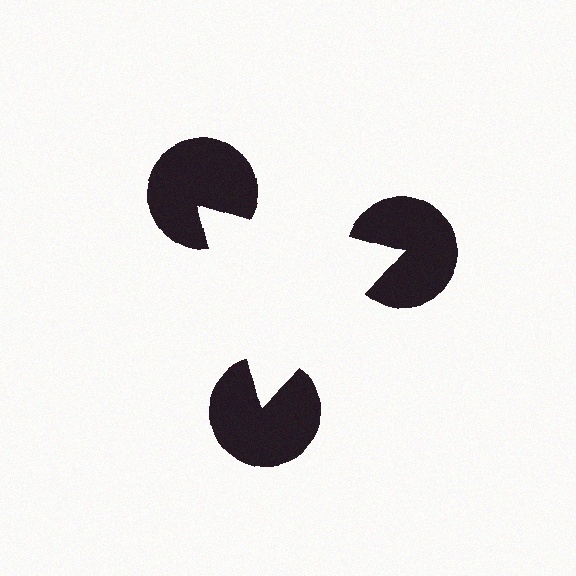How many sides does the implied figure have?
3 sides.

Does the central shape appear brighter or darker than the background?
It typically appears slightly brighter than the background, even though no actual brightness change is drawn.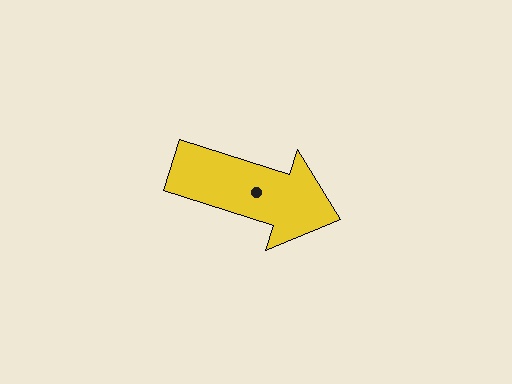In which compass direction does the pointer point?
East.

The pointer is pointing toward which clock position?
Roughly 4 o'clock.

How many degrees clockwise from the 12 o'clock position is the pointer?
Approximately 108 degrees.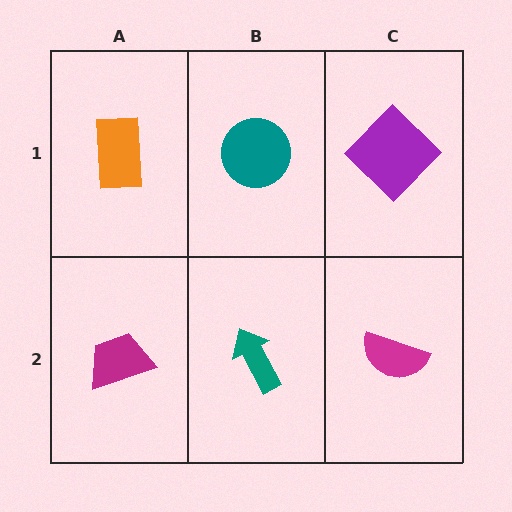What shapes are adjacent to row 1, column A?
A magenta trapezoid (row 2, column A), a teal circle (row 1, column B).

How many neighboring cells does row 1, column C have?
2.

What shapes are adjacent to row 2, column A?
An orange rectangle (row 1, column A), a teal arrow (row 2, column B).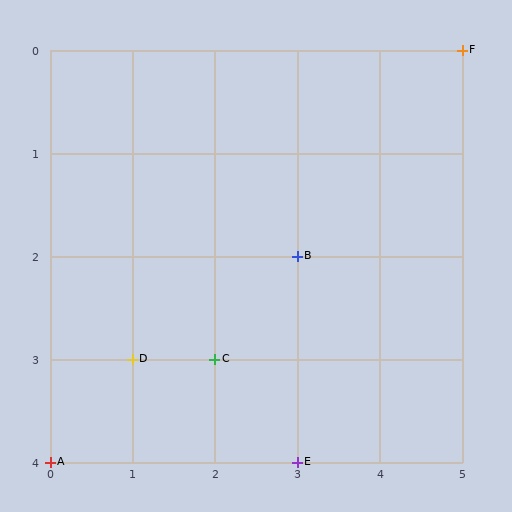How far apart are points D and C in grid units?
Points D and C are 1 column apart.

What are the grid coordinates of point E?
Point E is at grid coordinates (3, 4).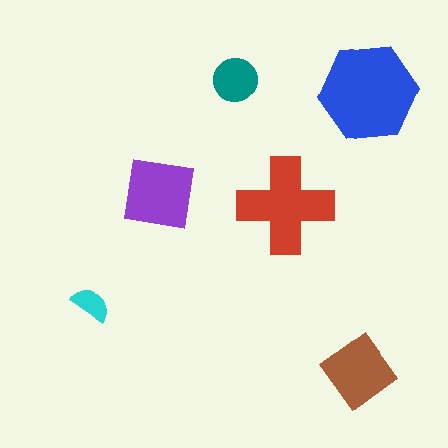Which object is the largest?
The blue hexagon.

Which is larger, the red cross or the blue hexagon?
The blue hexagon.